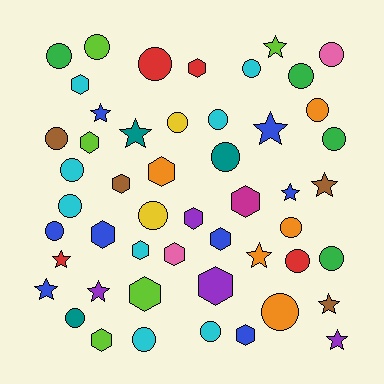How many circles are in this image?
There are 23 circles.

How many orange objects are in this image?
There are 5 orange objects.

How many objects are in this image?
There are 50 objects.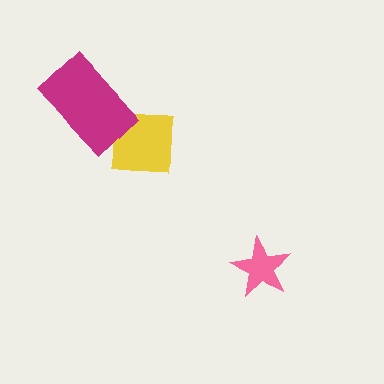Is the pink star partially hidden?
No, no other shape covers it.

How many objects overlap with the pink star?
0 objects overlap with the pink star.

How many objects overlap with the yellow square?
1 object overlaps with the yellow square.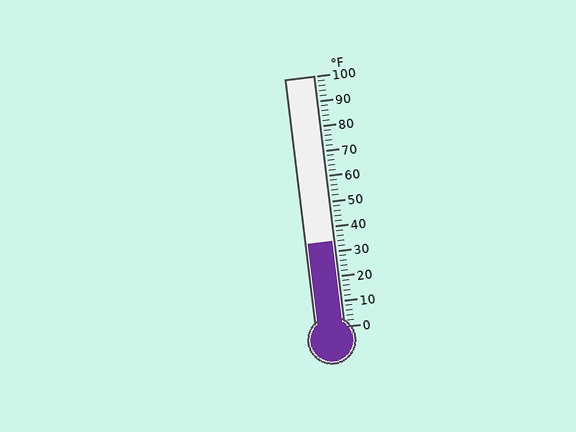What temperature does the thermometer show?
The thermometer shows approximately 34°F.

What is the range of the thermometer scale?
The thermometer scale ranges from 0°F to 100°F.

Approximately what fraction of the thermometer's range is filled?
The thermometer is filled to approximately 35% of its range.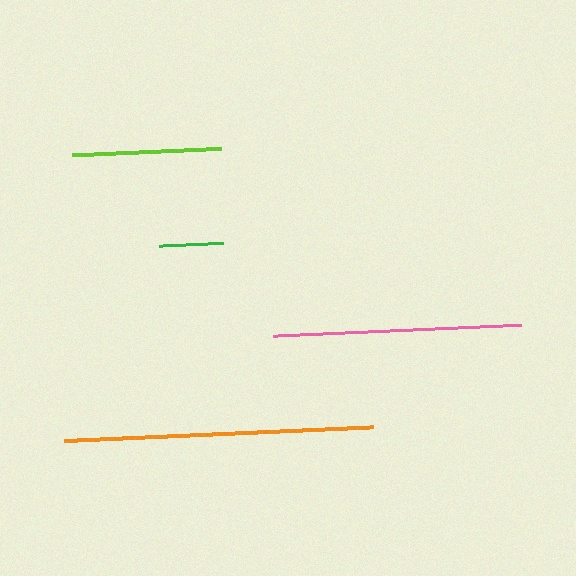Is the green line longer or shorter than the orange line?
The orange line is longer than the green line.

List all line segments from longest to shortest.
From longest to shortest: orange, pink, lime, green.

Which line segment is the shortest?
The green line is the shortest at approximately 65 pixels.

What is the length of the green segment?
The green segment is approximately 65 pixels long.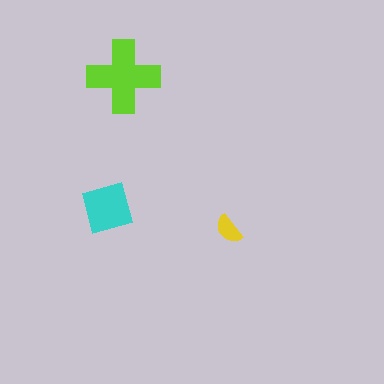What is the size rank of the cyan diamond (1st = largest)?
2nd.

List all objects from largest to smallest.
The lime cross, the cyan diamond, the yellow semicircle.